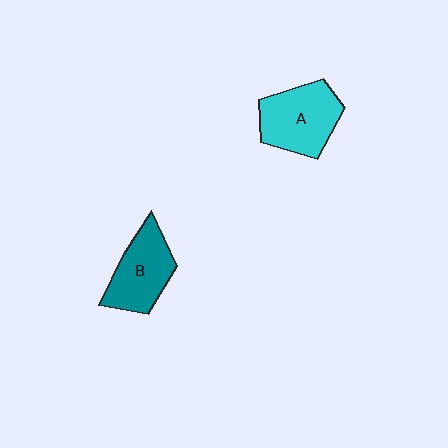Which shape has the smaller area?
Shape B (teal).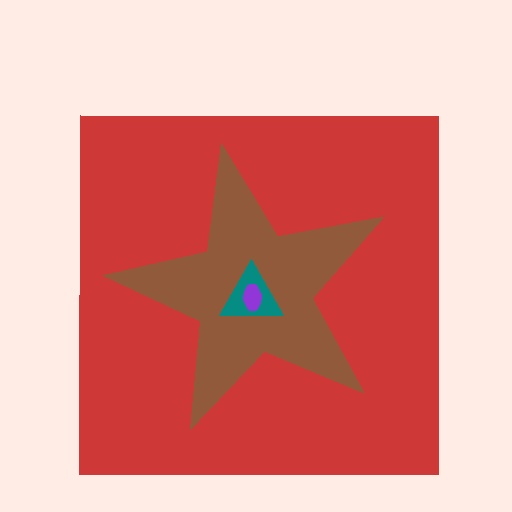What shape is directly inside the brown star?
The teal triangle.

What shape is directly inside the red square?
The brown star.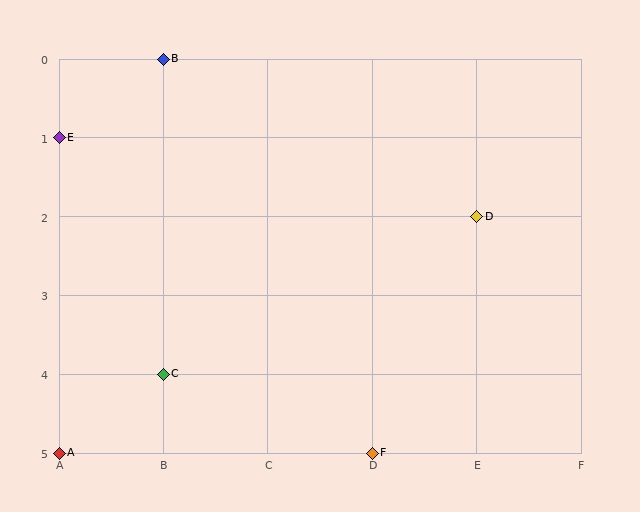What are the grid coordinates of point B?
Point B is at grid coordinates (B, 0).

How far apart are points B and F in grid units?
Points B and F are 2 columns and 5 rows apart (about 5.4 grid units diagonally).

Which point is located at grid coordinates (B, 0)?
Point B is at (B, 0).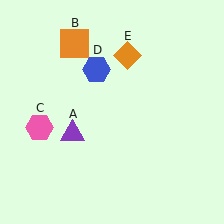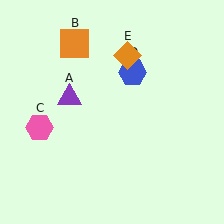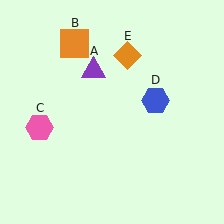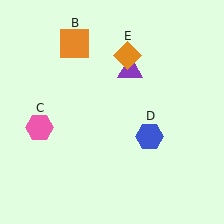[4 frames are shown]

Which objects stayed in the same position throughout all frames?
Orange square (object B) and pink hexagon (object C) and orange diamond (object E) remained stationary.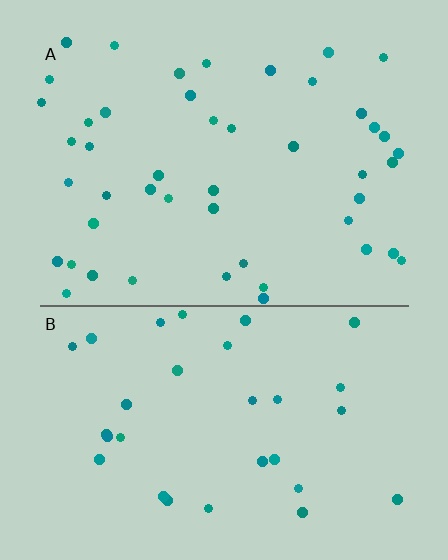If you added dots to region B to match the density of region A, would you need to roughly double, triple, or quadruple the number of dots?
Approximately double.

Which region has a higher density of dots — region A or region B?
A (the top).